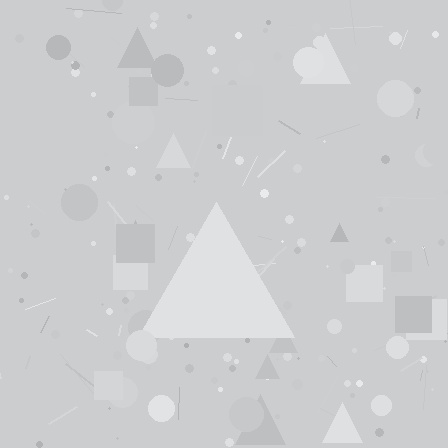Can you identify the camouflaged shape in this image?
The camouflaged shape is a triangle.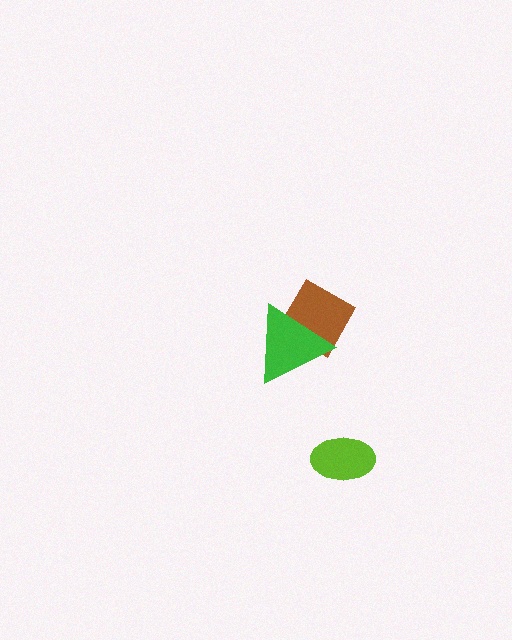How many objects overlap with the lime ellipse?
0 objects overlap with the lime ellipse.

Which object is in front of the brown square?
The green triangle is in front of the brown square.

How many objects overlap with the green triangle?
1 object overlaps with the green triangle.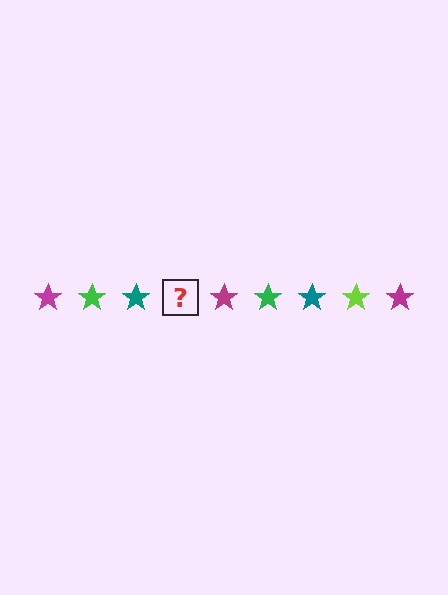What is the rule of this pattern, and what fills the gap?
The rule is that the pattern cycles through magenta, green, teal, lime stars. The gap should be filled with a lime star.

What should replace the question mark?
The question mark should be replaced with a lime star.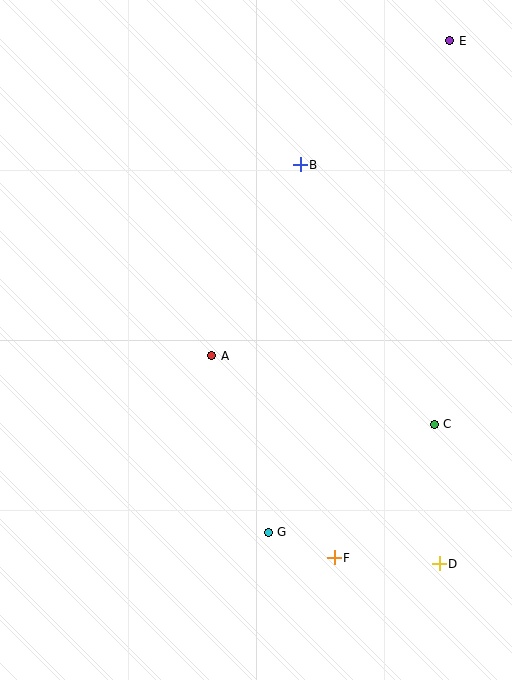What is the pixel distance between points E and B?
The distance between E and B is 194 pixels.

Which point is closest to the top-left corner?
Point B is closest to the top-left corner.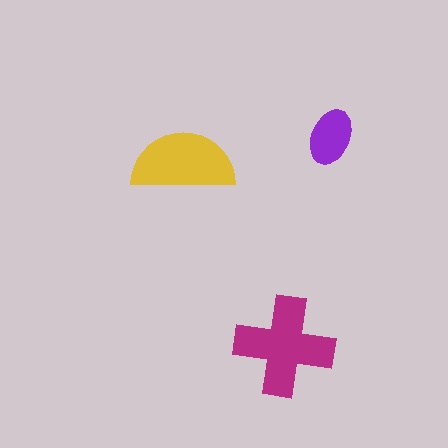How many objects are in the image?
There are 3 objects in the image.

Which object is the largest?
The magenta cross.